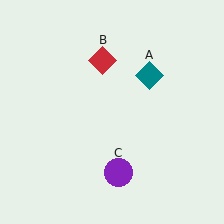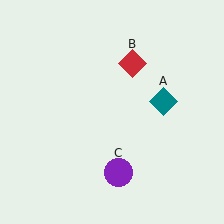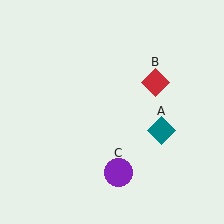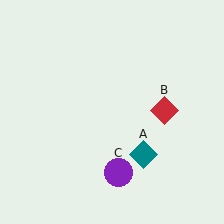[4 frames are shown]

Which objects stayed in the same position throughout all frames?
Purple circle (object C) remained stationary.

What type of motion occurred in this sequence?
The teal diamond (object A), red diamond (object B) rotated clockwise around the center of the scene.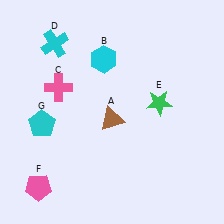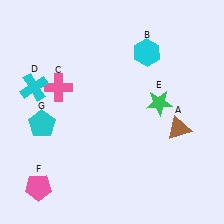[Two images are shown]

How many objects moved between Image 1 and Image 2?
3 objects moved between the two images.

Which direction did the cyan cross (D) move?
The cyan cross (D) moved down.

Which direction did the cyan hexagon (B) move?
The cyan hexagon (B) moved right.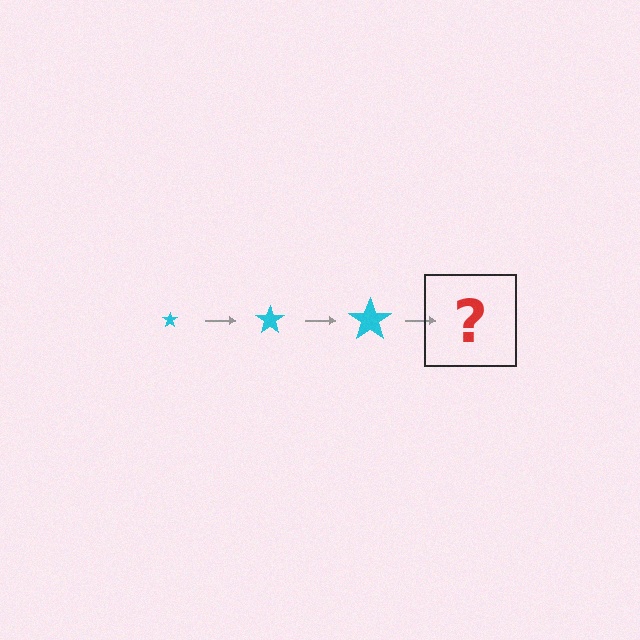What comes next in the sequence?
The next element should be a cyan star, larger than the previous one.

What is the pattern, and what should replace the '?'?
The pattern is that the star gets progressively larger each step. The '?' should be a cyan star, larger than the previous one.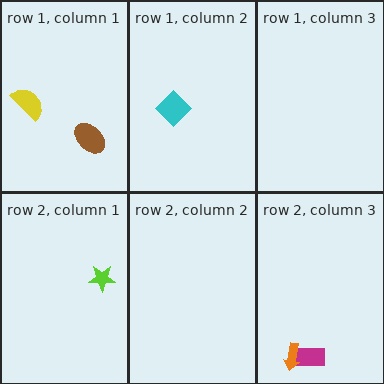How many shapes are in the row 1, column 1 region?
2.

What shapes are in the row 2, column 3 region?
The magenta rectangle, the orange arrow.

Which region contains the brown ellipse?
The row 1, column 1 region.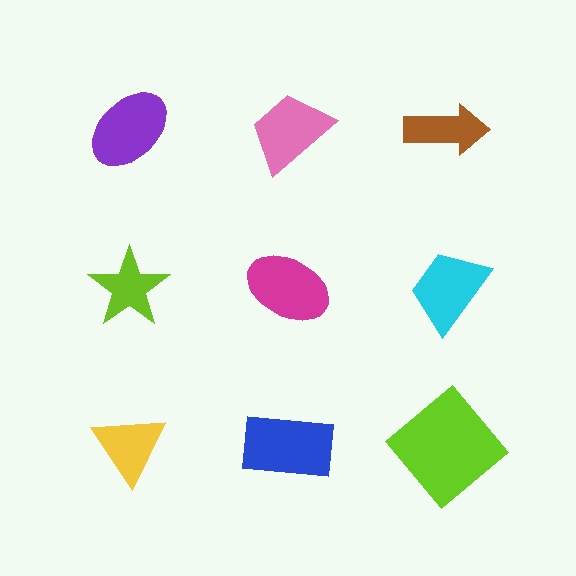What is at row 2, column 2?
A magenta ellipse.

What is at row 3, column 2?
A blue rectangle.